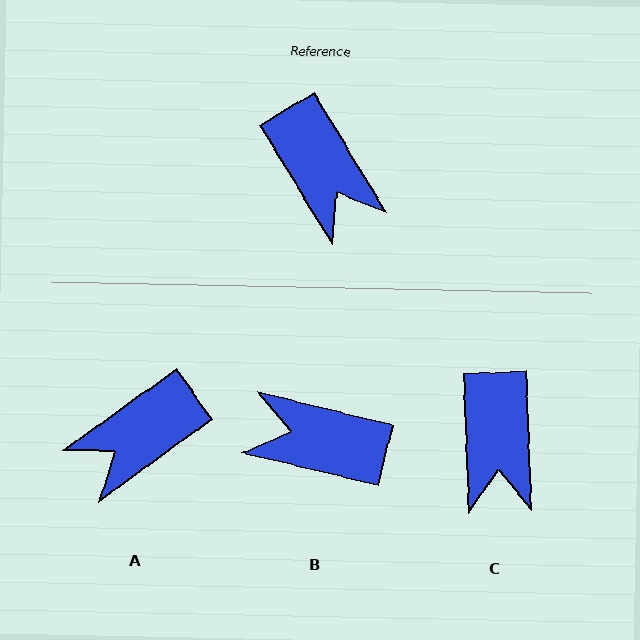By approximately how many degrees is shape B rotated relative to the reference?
Approximately 135 degrees clockwise.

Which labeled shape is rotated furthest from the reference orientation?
B, about 135 degrees away.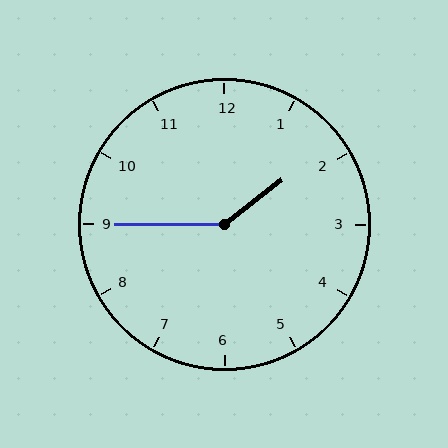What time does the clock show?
1:45.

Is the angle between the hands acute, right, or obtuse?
It is obtuse.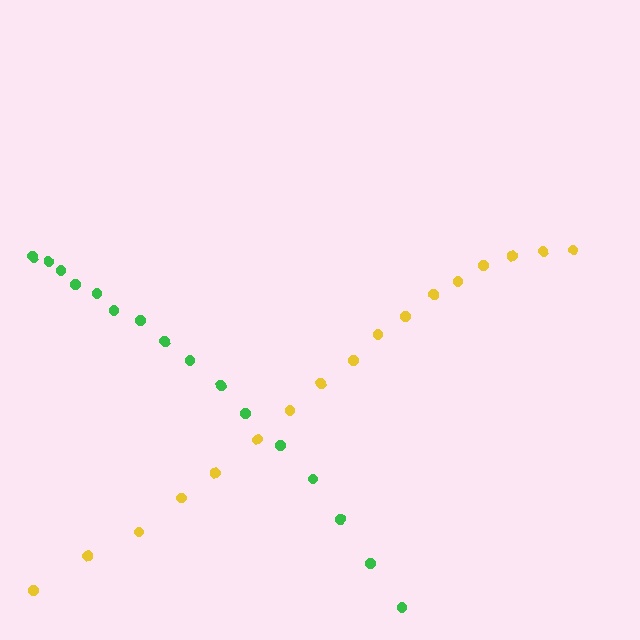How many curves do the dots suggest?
There are 2 distinct paths.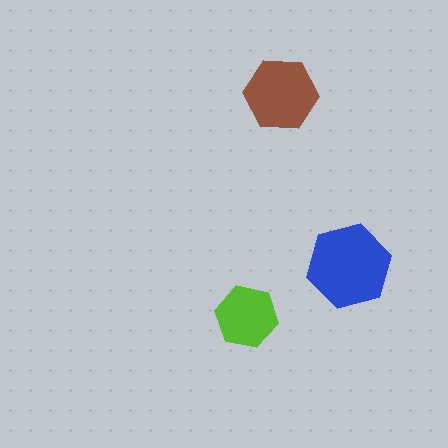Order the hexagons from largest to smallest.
the blue one, the brown one, the lime one.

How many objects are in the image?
There are 3 objects in the image.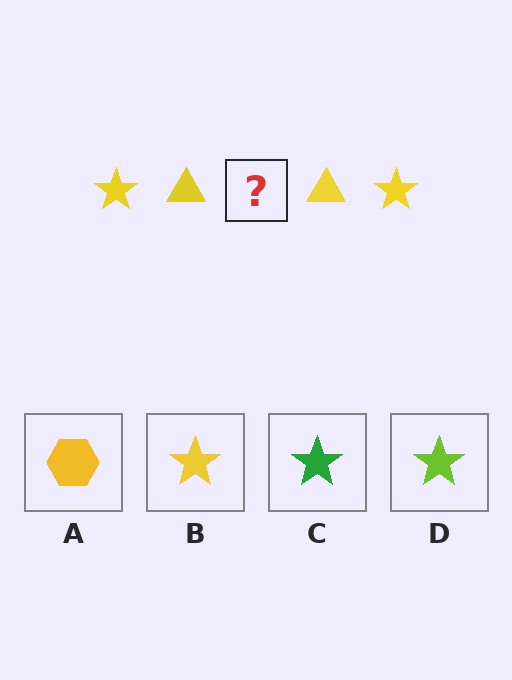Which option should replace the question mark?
Option B.